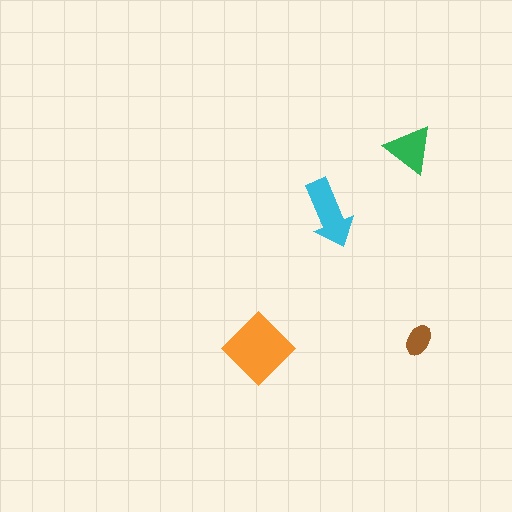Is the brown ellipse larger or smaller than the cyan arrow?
Smaller.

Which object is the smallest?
The brown ellipse.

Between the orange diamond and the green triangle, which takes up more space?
The orange diamond.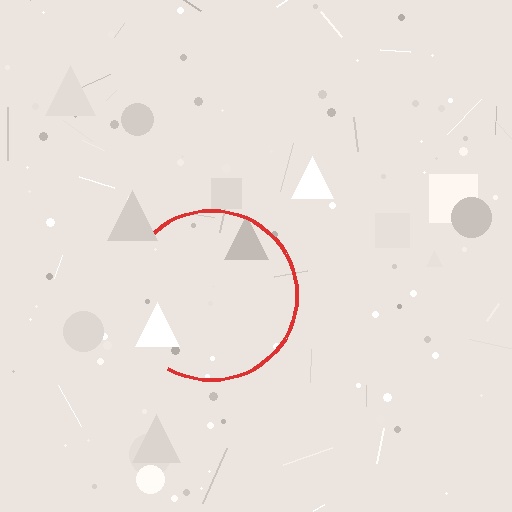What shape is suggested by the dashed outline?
The dashed outline suggests a circle.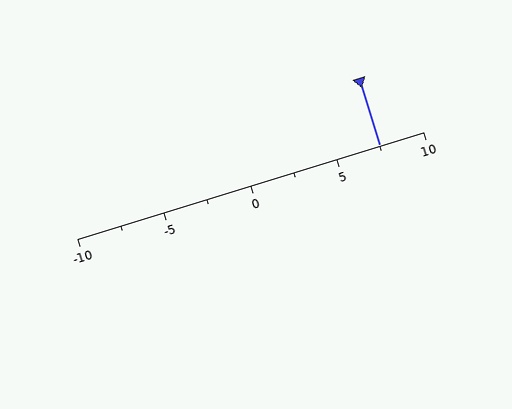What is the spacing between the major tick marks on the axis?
The major ticks are spaced 5 apart.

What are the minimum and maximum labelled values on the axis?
The axis runs from -10 to 10.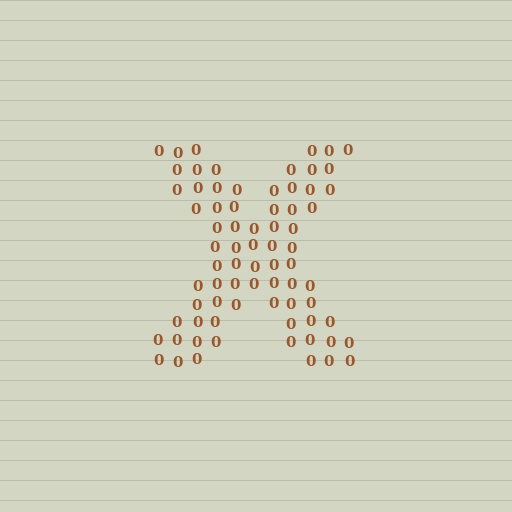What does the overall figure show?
The overall figure shows the letter X.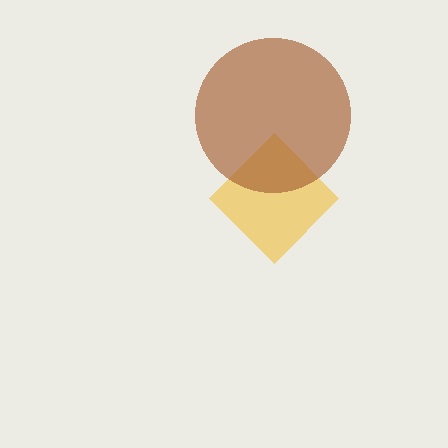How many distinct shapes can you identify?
There are 2 distinct shapes: a yellow diamond, a brown circle.